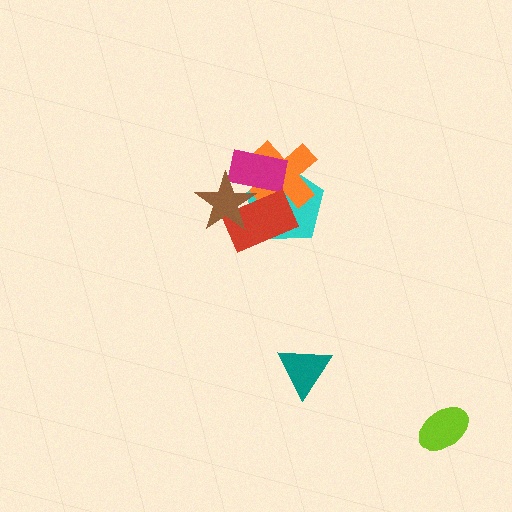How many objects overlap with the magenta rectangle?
4 objects overlap with the magenta rectangle.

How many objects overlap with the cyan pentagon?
4 objects overlap with the cyan pentagon.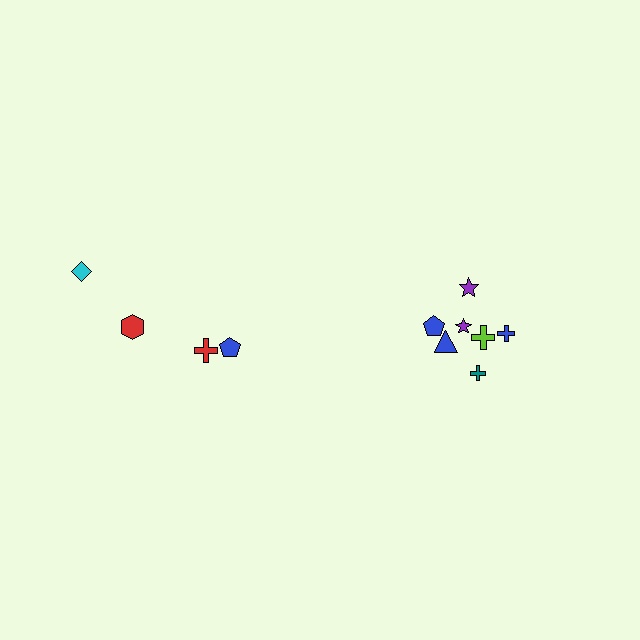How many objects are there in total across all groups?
There are 11 objects.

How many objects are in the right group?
There are 7 objects.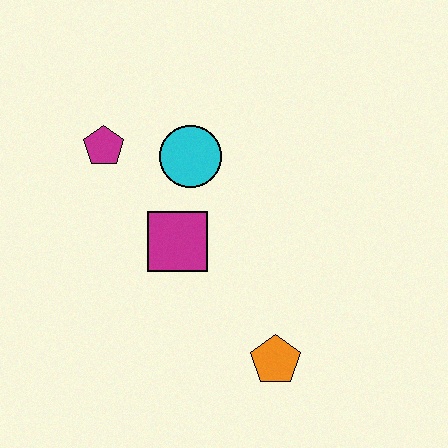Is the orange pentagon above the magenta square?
No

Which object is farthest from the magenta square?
The orange pentagon is farthest from the magenta square.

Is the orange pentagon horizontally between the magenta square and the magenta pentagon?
No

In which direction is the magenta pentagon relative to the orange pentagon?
The magenta pentagon is above the orange pentagon.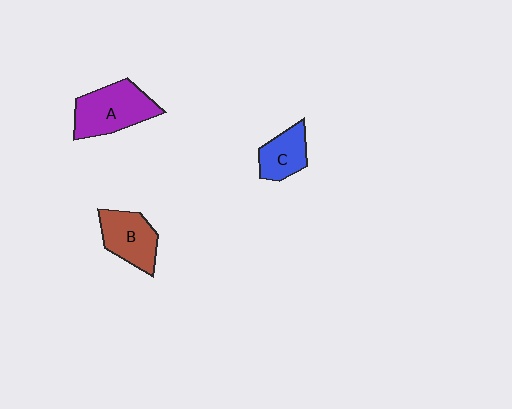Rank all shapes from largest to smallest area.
From largest to smallest: A (purple), B (brown), C (blue).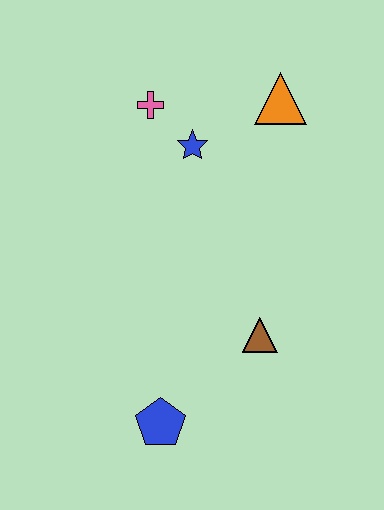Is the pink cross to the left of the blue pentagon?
Yes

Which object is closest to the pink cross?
The blue star is closest to the pink cross.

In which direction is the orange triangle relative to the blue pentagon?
The orange triangle is above the blue pentagon.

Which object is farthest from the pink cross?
The blue pentagon is farthest from the pink cross.